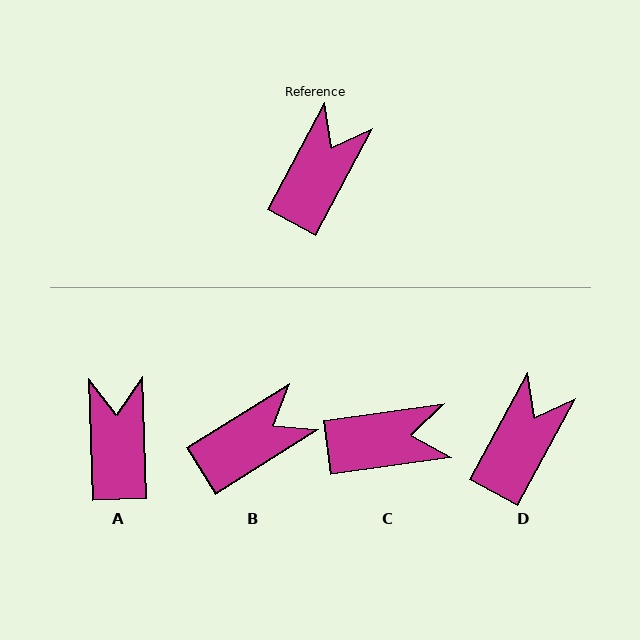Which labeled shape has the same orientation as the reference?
D.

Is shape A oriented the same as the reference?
No, it is off by about 30 degrees.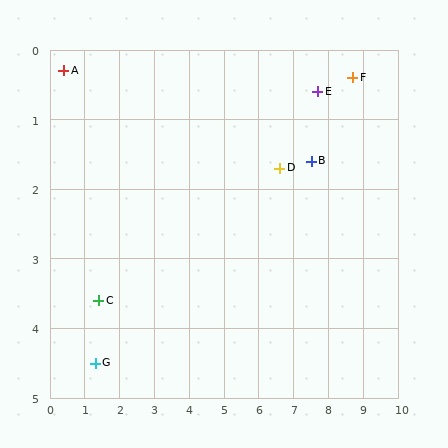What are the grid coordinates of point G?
Point G is at approximately (1.3, 4.5).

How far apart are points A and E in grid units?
Points A and E are about 7.3 grid units apart.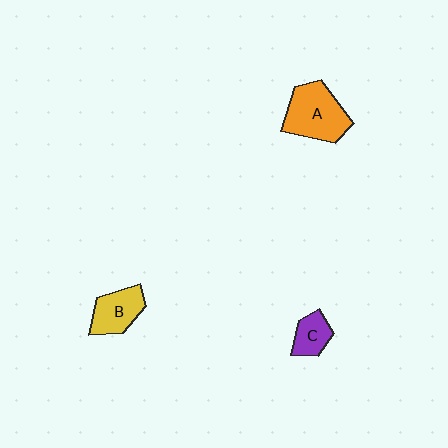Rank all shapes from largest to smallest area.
From largest to smallest: A (orange), B (yellow), C (purple).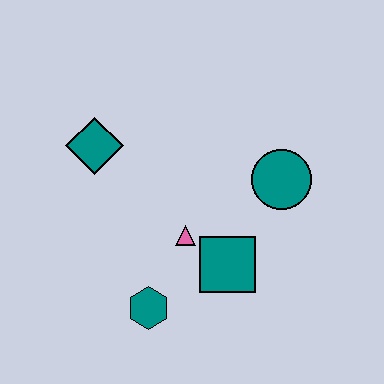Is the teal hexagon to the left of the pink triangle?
Yes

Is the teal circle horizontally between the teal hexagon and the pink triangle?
No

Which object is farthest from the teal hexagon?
The teal circle is farthest from the teal hexagon.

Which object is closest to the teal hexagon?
The pink triangle is closest to the teal hexagon.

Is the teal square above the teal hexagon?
Yes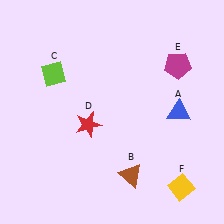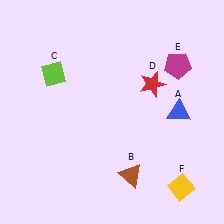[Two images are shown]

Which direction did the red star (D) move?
The red star (D) moved right.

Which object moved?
The red star (D) moved right.